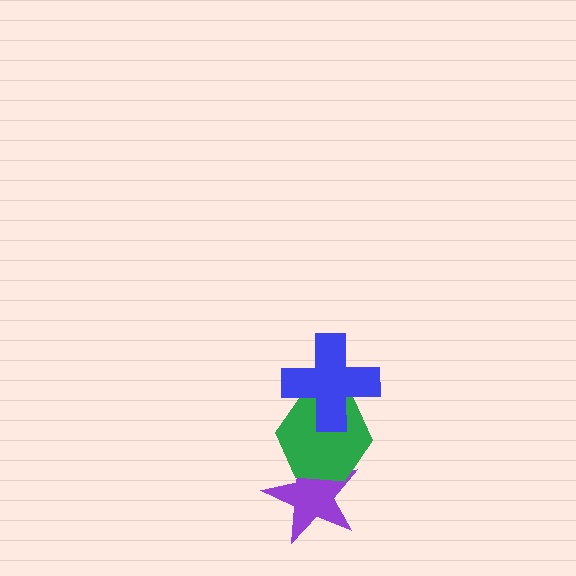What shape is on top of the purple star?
The green hexagon is on top of the purple star.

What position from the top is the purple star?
The purple star is 3rd from the top.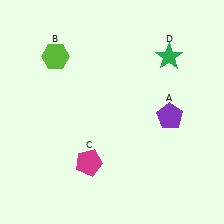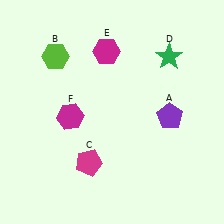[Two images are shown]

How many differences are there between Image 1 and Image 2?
There are 2 differences between the two images.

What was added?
A magenta hexagon (E), a magenta hexagon (F) were added in Image 2.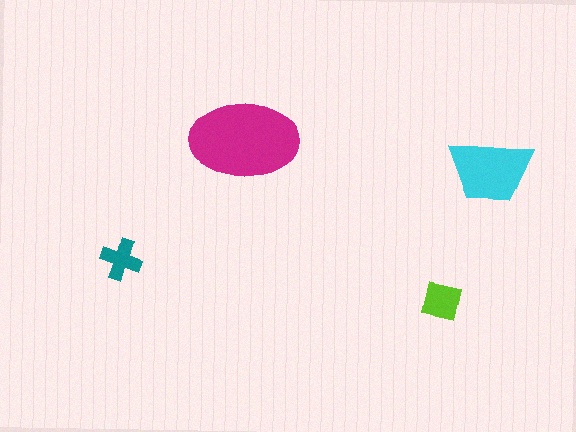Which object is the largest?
The magenta ellipse.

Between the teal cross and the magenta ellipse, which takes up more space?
The magenta ellipse.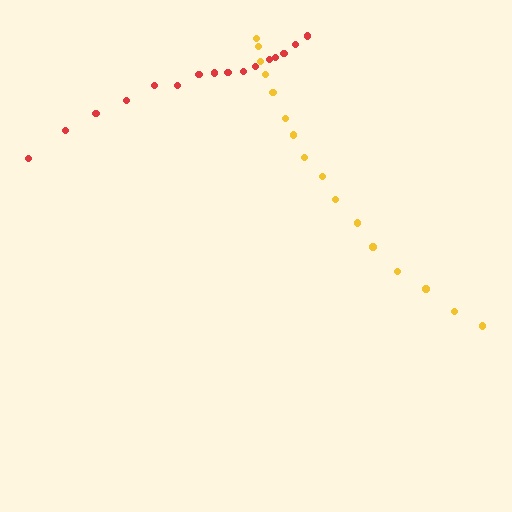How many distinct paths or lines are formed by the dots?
There are 2 distinct paths.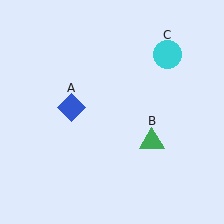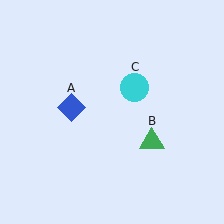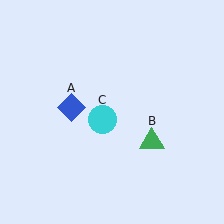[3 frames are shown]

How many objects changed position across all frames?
1 object changed position: cyan circle (object C).